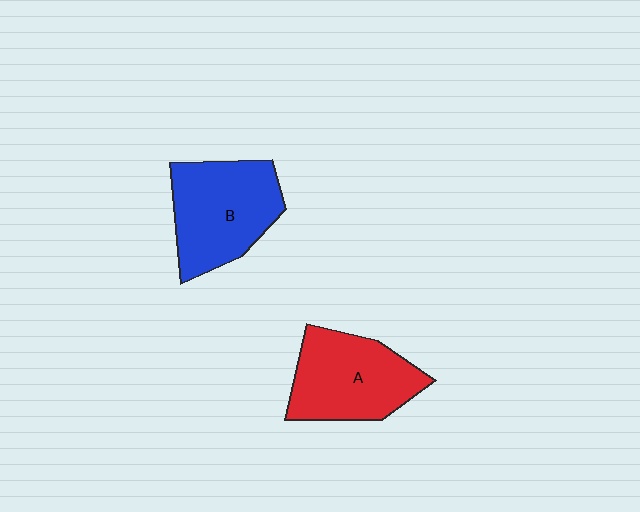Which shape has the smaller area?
Shape A (red).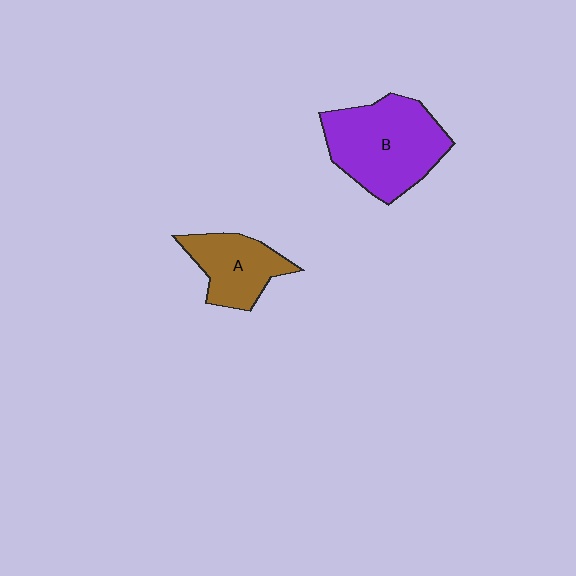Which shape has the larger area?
Shape B (purple).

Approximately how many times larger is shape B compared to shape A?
Approximately 1.7 times.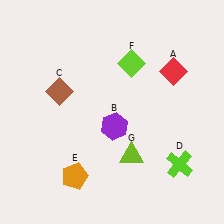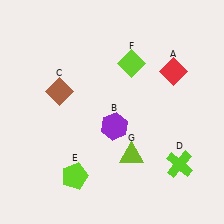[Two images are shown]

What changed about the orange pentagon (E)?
In Image 1, E is orange. In Image 2, it changed to lime.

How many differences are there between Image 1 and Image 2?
There is 1 difference between the two images.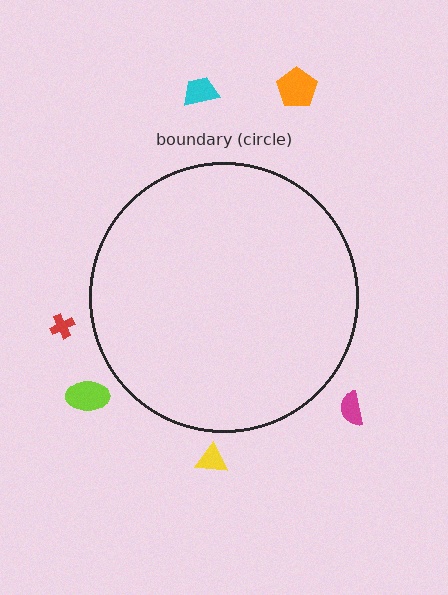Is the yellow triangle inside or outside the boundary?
Outside.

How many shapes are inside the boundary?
0 inside, 6 outside.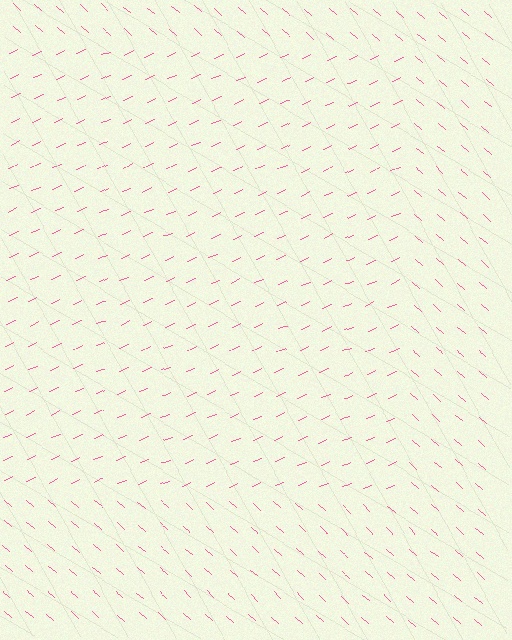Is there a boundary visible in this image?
Yes, there is a texture boundary formed by a change in line orientation.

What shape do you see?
I see a rectangle.